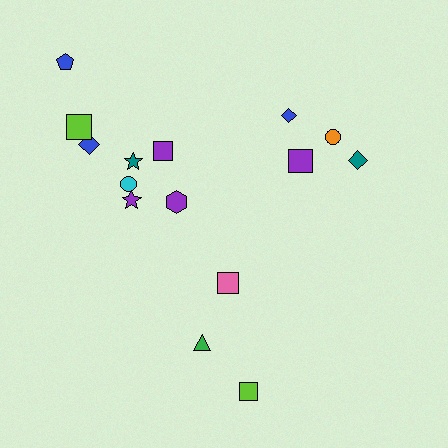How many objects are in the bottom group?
There are 3 objects.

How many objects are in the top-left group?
There are 8 objects.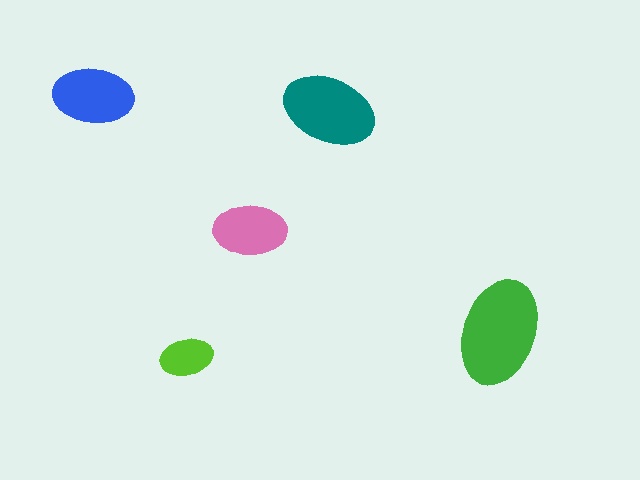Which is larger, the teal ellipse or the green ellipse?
The green one.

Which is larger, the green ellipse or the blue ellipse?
The green one.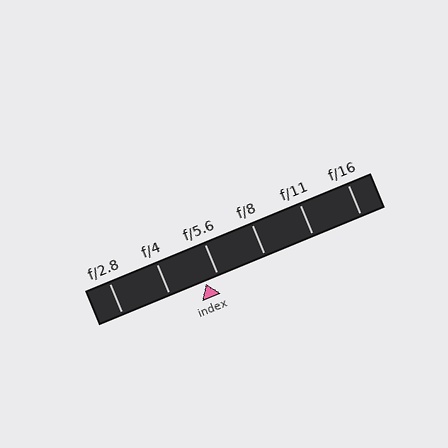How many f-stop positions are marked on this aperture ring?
There are 6 f-stop positions marked.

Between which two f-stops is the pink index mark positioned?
The index mark is between f/4 and f/5.6.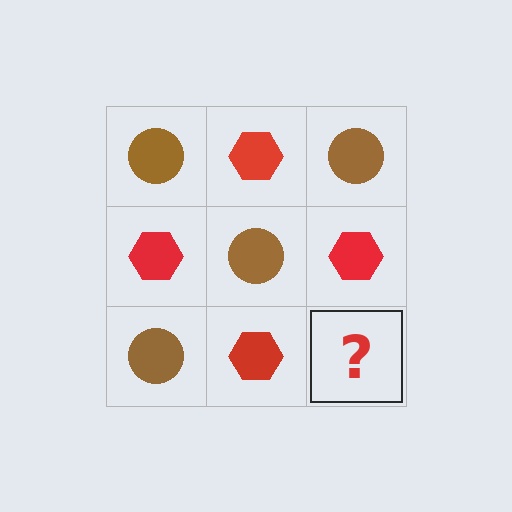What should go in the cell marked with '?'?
The missing cell should contain a brown circle.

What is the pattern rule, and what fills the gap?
The rule is that it alternates brown circle and red hexagon in a checkerboard pattern. The gap should be filled with a brown circle.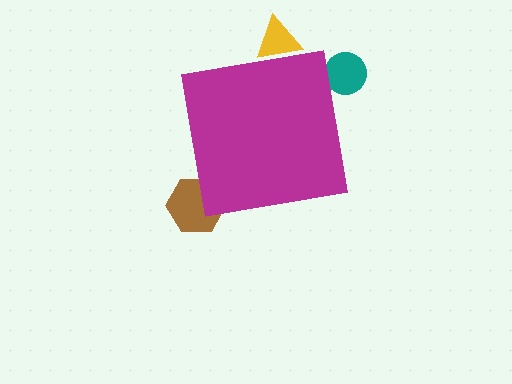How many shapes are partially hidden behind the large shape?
3 shapes are partially hidden.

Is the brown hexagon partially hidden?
Yes, the brown hexagon is partially hidden behind the magenta square.